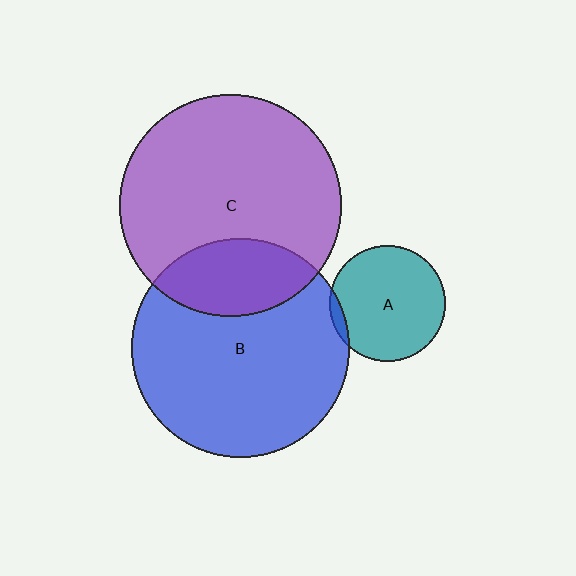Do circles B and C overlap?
Yes.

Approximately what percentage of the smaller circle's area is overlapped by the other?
Approximately 25%.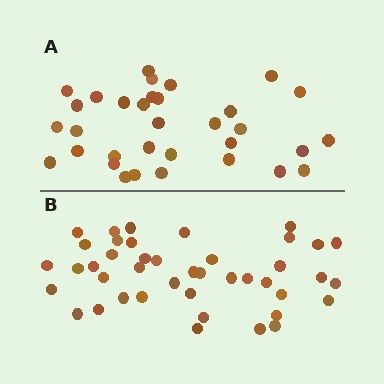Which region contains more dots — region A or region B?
Region B (the bottom region) has more dots.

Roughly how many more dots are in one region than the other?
Region B has roughly 8 or so more dots than region A.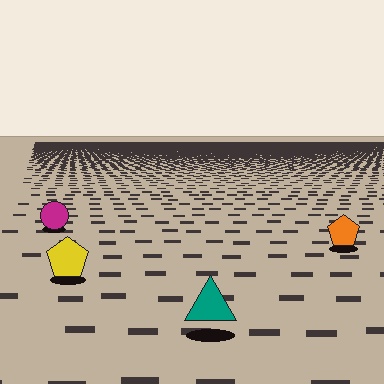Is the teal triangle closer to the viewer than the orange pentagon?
Yes. The teal triangle is closer — you can tell from the texture gradient: the ground texture is coarser near it.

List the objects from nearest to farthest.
From nearest to farthest: the teal triangle, the yellow pentagon, the orange pentagon, the magenta circle.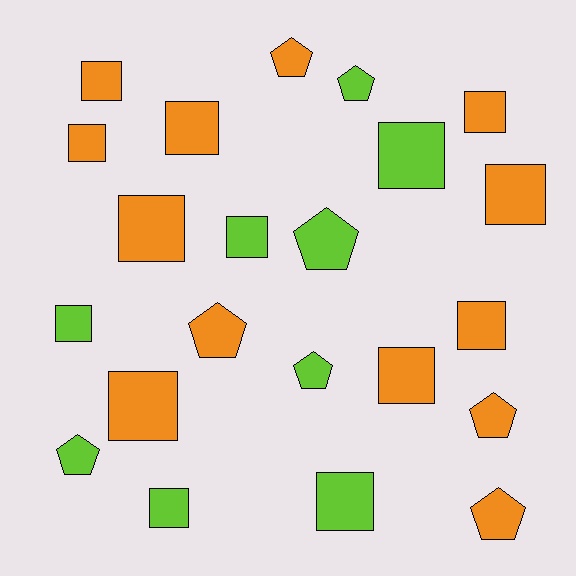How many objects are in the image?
There are 22 objects.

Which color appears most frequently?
Orange, with 13 objects.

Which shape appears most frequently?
Square, with 14 objects.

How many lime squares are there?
There are 5 lime squares.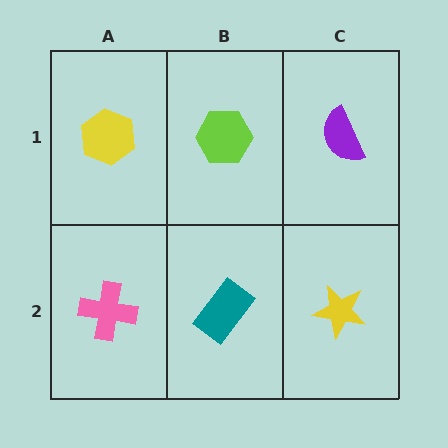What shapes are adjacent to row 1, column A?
A pink cross (row 2, column A), a lime hexagon (row 1, column B).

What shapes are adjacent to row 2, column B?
A lime hexagon (row 1, column B), a pink cross (row 2, column A), a yellow star (row 2, column C).